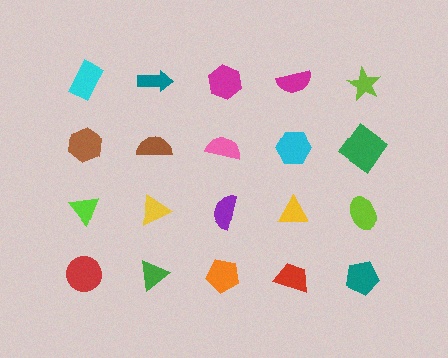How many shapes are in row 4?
5 shapes.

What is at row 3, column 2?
A yellow triangle.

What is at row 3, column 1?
A lime triangle.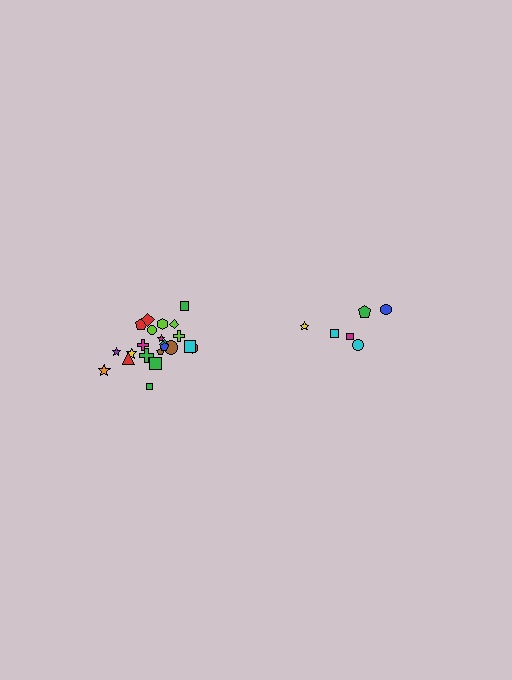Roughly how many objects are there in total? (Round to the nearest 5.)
Roughly 30 objects in total.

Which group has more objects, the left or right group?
The left group.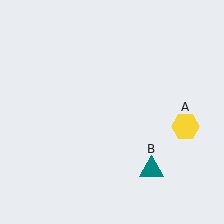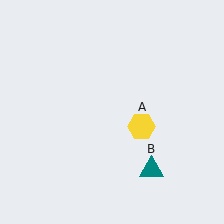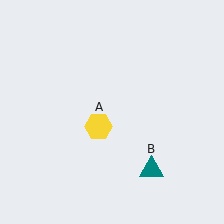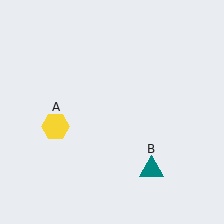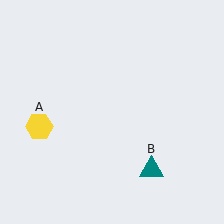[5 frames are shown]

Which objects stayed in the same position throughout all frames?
Teal triangle (object B) remained stationary.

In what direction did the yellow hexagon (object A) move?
The yellow hexagon (object A) moved left.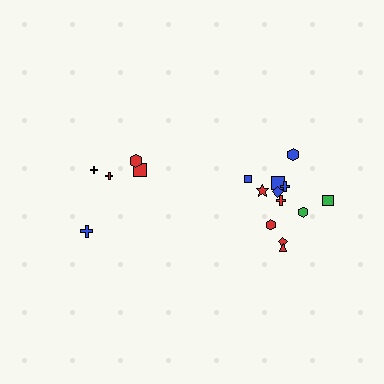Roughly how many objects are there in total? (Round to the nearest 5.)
Roughly 15 objects in total.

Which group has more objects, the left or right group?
The right group.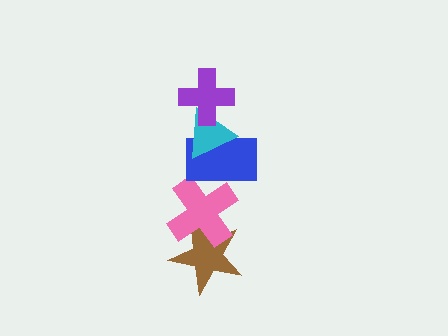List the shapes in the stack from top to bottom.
From top to bottom: the purple cross, the cyan triangle, the blue rectangle, the pink cross, the brown star.